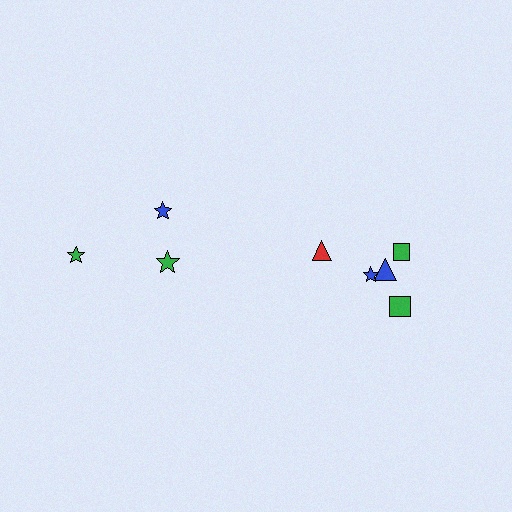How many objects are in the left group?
There are 3 objects.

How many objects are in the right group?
There are 5 objects.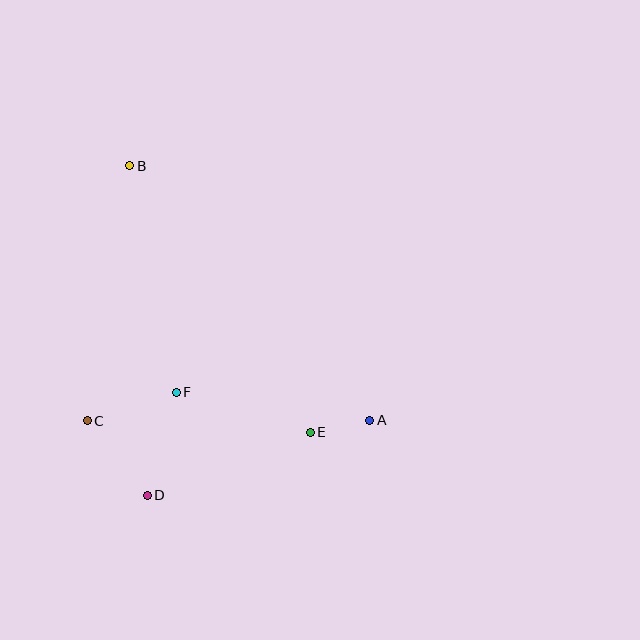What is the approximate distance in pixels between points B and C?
The distance between B and C is approximately 258 pixels.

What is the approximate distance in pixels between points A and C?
The distance between A and C is approximately 282 pixels.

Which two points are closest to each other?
Points A and E are closest to each other.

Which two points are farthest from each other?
Points A and B are farthest from each other.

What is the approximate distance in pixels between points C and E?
The distance between C and E is approximately 224 pixels.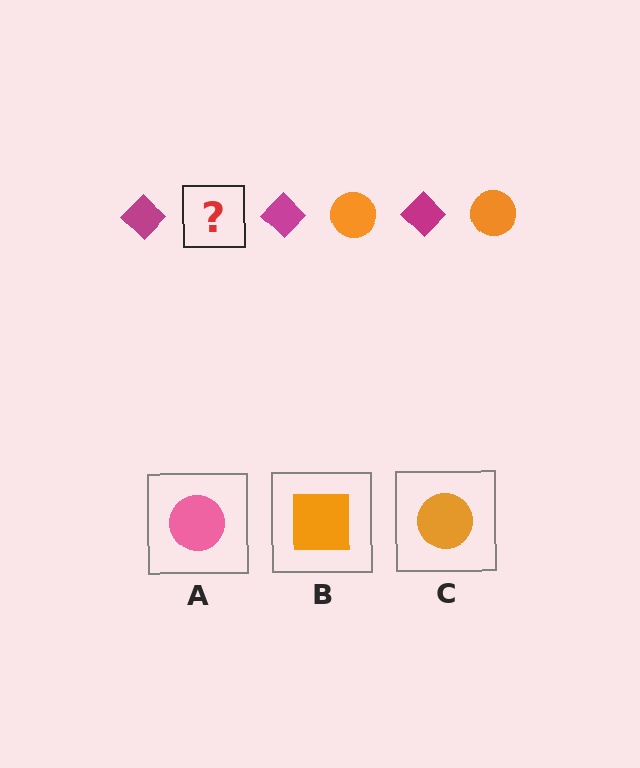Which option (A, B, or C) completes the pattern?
C.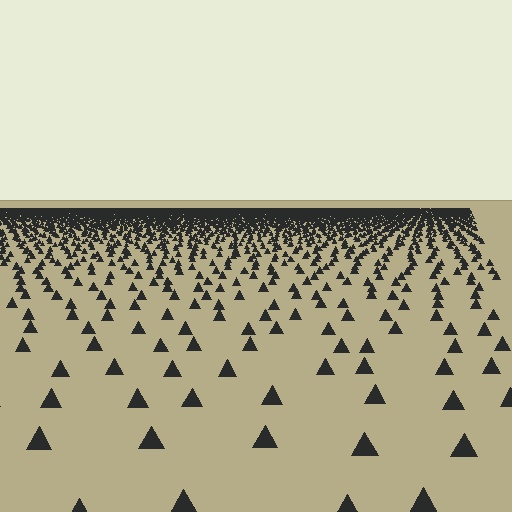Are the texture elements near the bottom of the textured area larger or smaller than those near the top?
Larger. Near the bottom, elements are closer to the viewer and appear at a bigger on-screen size.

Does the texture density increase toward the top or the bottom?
Density increases toward the top.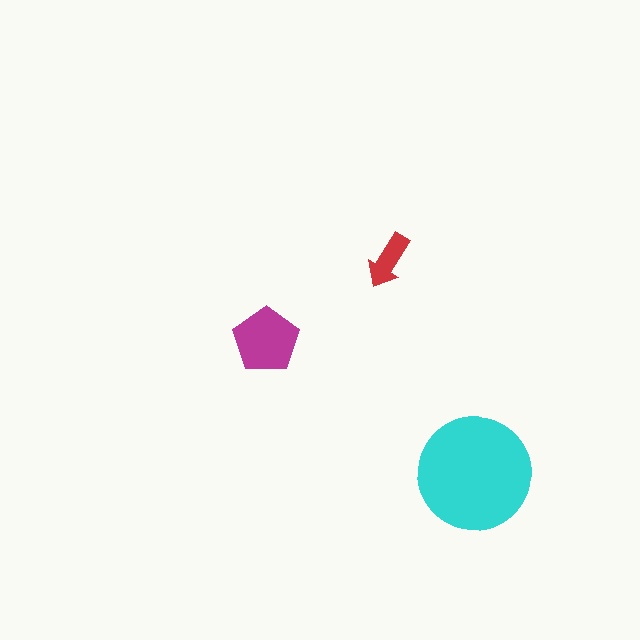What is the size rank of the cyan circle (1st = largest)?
1st.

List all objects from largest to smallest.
The cyan circle, the magenta pentagon, the red arrow.